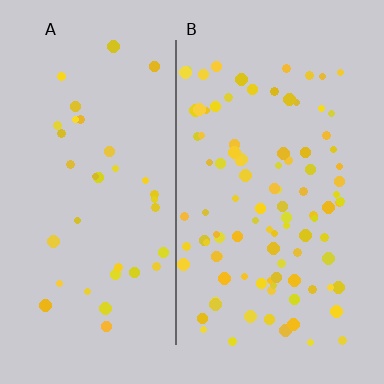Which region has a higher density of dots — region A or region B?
B (the right).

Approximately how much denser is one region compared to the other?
Approximately 2.7× — region B over region A.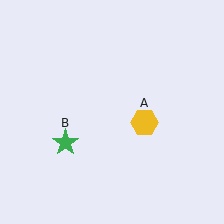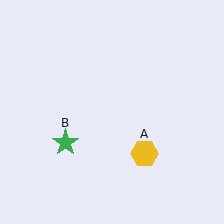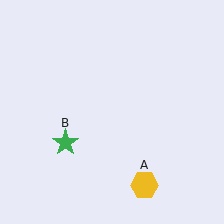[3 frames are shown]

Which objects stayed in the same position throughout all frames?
Green star (object B) remained stationary.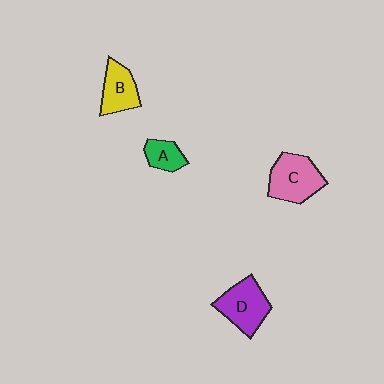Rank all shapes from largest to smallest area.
From largest to smallest: C (pink), D (purple), B (yellow), A (green).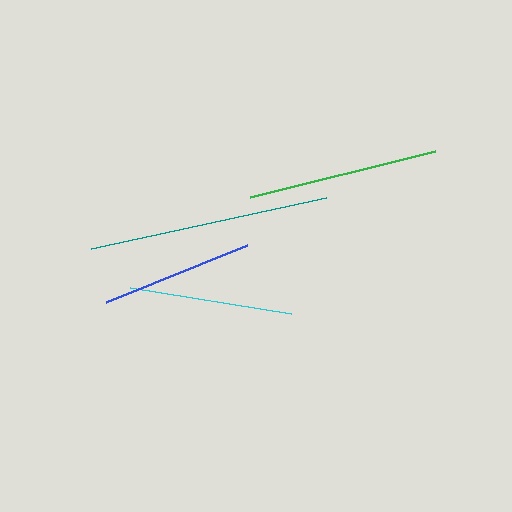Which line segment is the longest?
The teal line is the longest at approximately 241 pixels.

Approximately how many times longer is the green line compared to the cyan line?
The green line is approximately 1.2 times the length of the cyan line.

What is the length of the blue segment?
The blue segment is approximately 152 pixels long.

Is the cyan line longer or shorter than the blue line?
The cyan line is longer than the blue line.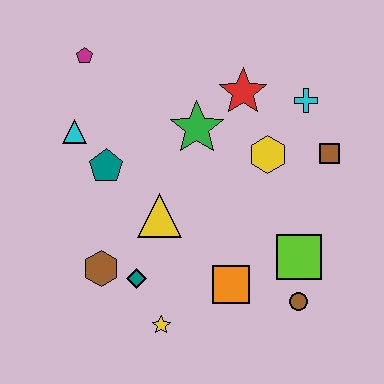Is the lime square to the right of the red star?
Yes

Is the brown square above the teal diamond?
Yes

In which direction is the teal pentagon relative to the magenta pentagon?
The teal pentagon is below the magenta pentagon.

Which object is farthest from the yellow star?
The magenta pentagon is farthest from the yellow star.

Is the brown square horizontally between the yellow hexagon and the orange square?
No